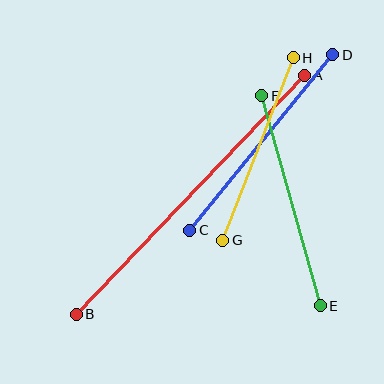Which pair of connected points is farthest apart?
Points A and B are farthest apart.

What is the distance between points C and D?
The distance is approximately 227 pixels.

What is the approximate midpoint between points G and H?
The midpoint is at approximately (258, 149) pixels.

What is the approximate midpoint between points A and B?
The midpoint is at approximately (190, 195) pixels.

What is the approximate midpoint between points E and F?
The midpoint is at approximately (291, 201) pixels.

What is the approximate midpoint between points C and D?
The midpoint is at approximately (261, 142) pixels.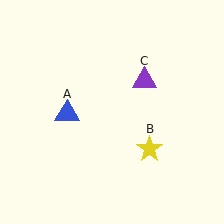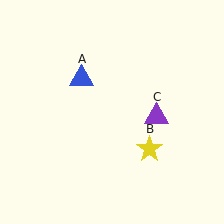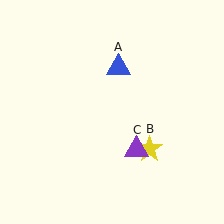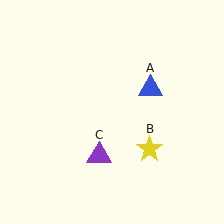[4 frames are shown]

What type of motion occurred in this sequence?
The blue triangle (object A), purple triangle (object C) rotated clockwise around the center of the scene.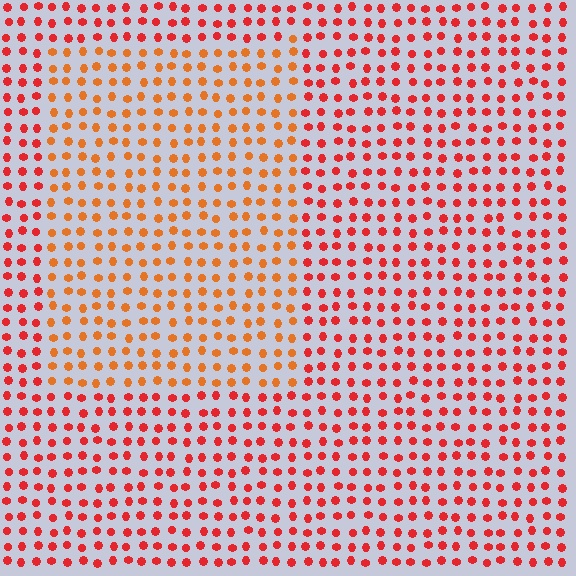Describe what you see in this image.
The image is filled with small red elements in a uniform arrangement. A rectangle-shaped region is visible where the elements are tinted to a slightly different hue, forming a subtle color boundary.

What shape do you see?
I see a rectangle.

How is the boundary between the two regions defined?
The boundary is defined purely by a slight shift in hue (about 27 degrees). Spacing, size, and orientation are identical on both sides.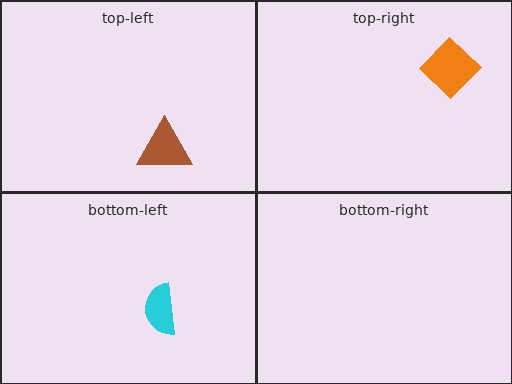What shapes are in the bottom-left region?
The cyan semicircle.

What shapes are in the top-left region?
The brown triangle.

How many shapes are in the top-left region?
1.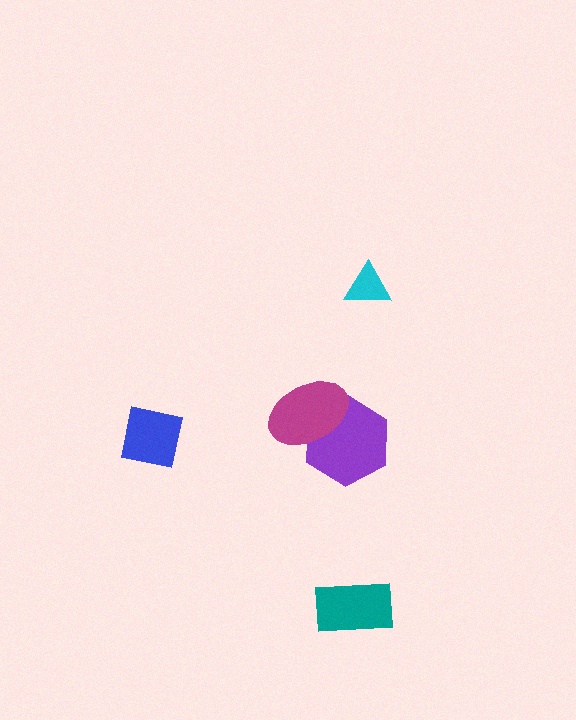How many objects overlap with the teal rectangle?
0 objects overlap with the teal rectangle.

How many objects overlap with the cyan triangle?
0 objects overlap with the cyan triangle.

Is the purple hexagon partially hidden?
Yes, it is partially covered by another shape.